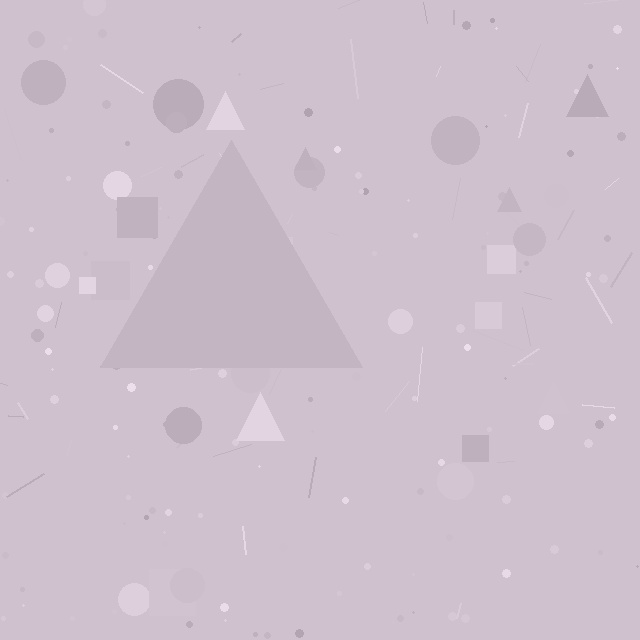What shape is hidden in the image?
A triangle is hidden in the image.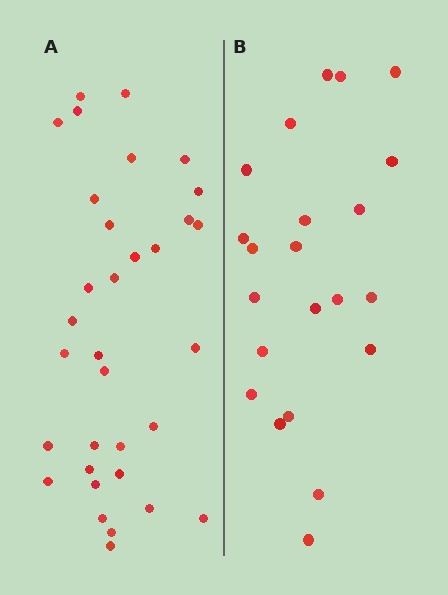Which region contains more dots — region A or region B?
Region A (the left region) has more dots.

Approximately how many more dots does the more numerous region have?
Region A has roughly 12 or so more dots than region B.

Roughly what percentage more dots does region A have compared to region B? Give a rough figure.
About 50% more.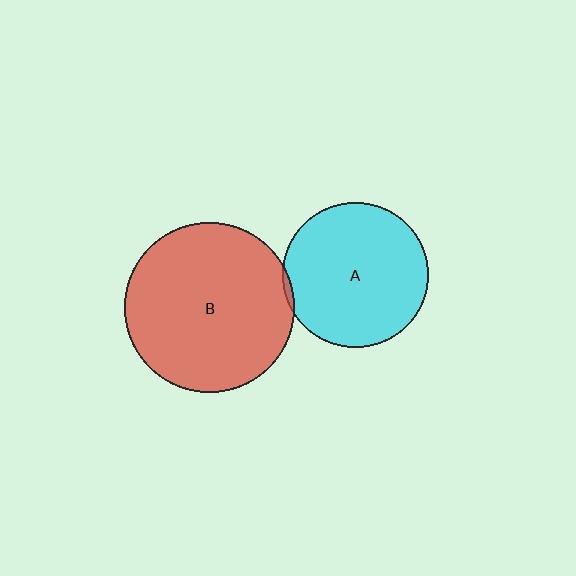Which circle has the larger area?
Circle B (red).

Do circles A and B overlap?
Yes.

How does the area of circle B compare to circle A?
Approximately 1.4 times.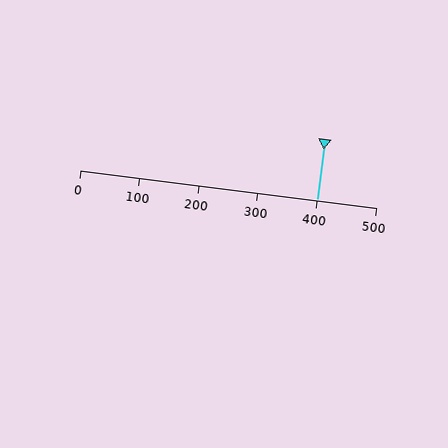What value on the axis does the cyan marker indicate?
The marker indicates approximately 400.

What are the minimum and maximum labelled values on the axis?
The axis runs from 0 to 500.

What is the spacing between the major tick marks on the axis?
The major ticks are spaced 100 apart.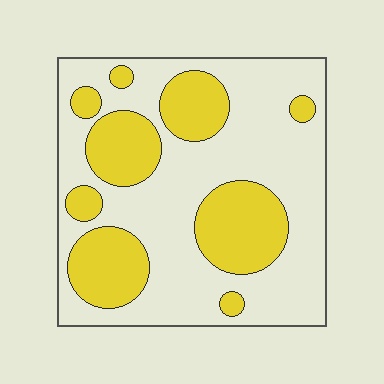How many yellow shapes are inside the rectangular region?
9.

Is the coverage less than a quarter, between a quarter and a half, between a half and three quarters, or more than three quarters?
Between a quarter and a half.